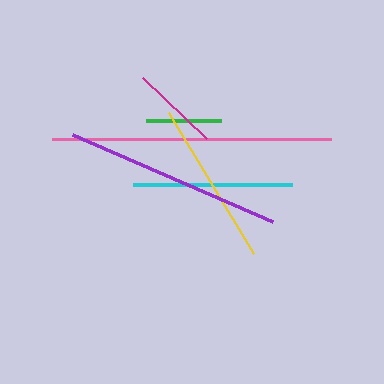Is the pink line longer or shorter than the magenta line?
The pink line is longer than the magenta line.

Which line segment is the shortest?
The green line is the shortest at approximately 75 pixels.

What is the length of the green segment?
The green segment is approximately 75 pixels long.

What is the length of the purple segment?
The purple segment is approximately 218 pixels long.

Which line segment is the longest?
The pink line is the longest at approximately 279 pixels.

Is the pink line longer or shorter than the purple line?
The pink line is longer than the purple line.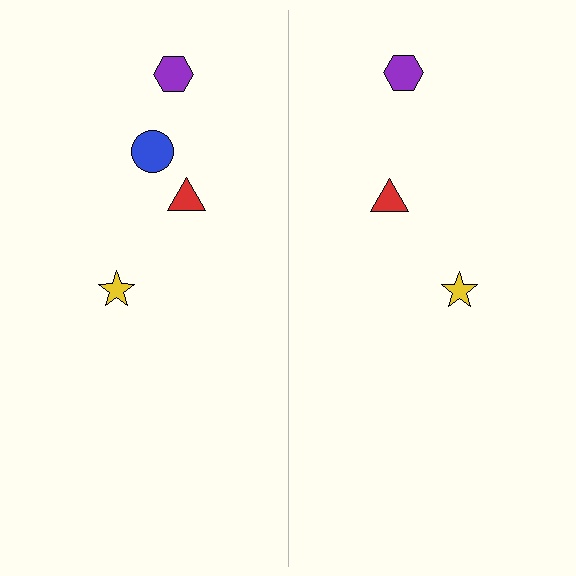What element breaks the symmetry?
A blue circle is missing from the right side.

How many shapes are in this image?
There are 7 shapes in this image.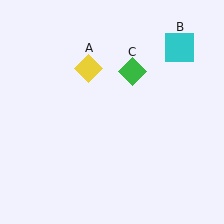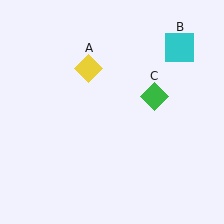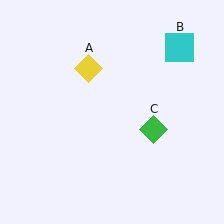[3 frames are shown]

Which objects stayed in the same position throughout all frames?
Yellow diamond (object A) and cyan square (object B) remained stationary.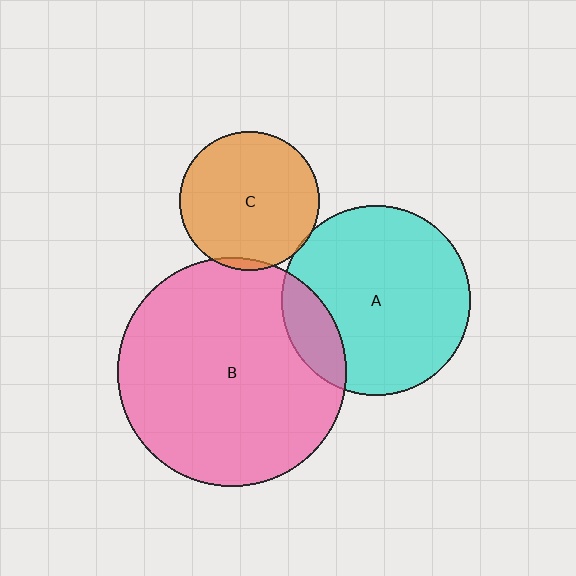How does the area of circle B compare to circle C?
Approximately 2.7 times.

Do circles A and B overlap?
Yes.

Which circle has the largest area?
Circle B (pink).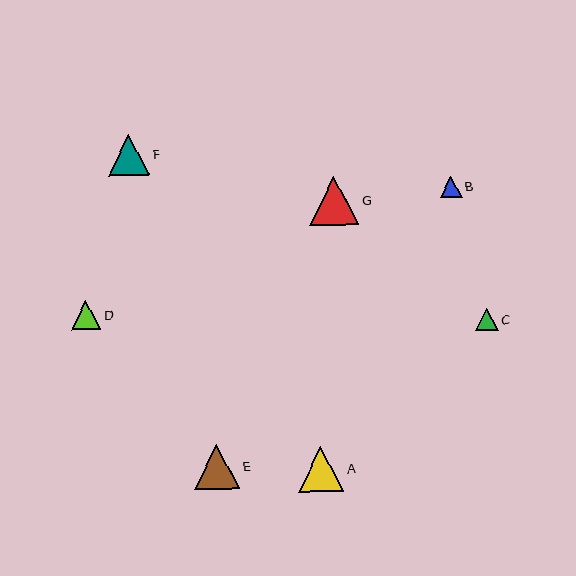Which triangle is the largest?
Triangle G is the largest with a size of approximately 49 pixels.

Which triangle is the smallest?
Triangle B is the smallest with a size of approximately 22 pixels.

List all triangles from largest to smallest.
From largest to smallest: G, E, A, F, D, C, B.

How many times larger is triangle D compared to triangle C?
Triangle D is approximately 1.3 times the size of triangle C.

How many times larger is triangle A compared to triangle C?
Triangle A is approximately 2.0 times the size of triangle C.